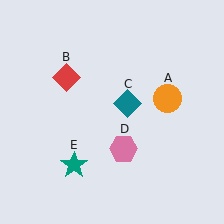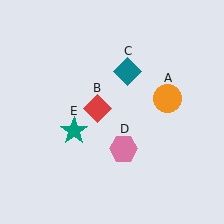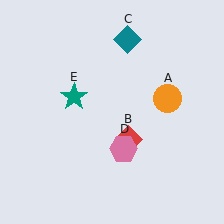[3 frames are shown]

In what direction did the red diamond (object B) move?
The red diamond (object B) moved down and to the right.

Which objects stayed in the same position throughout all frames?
Orange circle (object A) and pink hexagon (object D) remained stationary.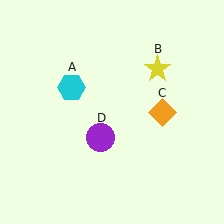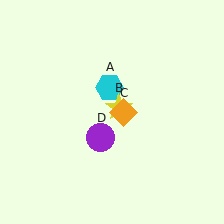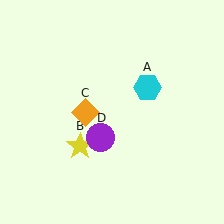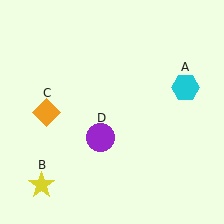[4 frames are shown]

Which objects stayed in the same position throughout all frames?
Purple circle (object D) remained stationary.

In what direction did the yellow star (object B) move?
The yellow star (object B) moved down and to the left.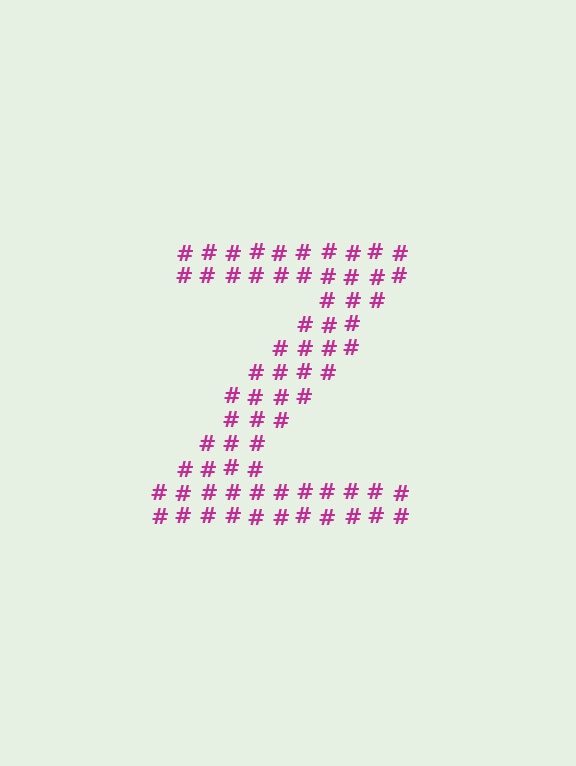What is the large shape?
The large shape is the letter Z.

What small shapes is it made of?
It is made of small hash symbols.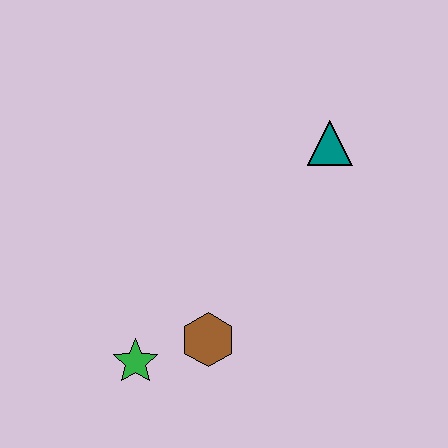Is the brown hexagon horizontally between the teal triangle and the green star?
Yes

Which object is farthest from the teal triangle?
The green star is farthest from the teal triangle.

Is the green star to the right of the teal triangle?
No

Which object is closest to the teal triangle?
The brown hexagon is closest to the teal triangle.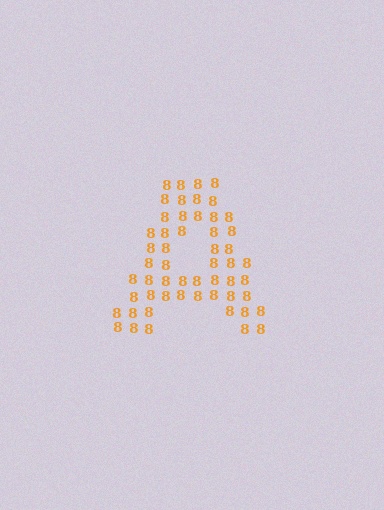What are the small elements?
The small elements are digit 8's.